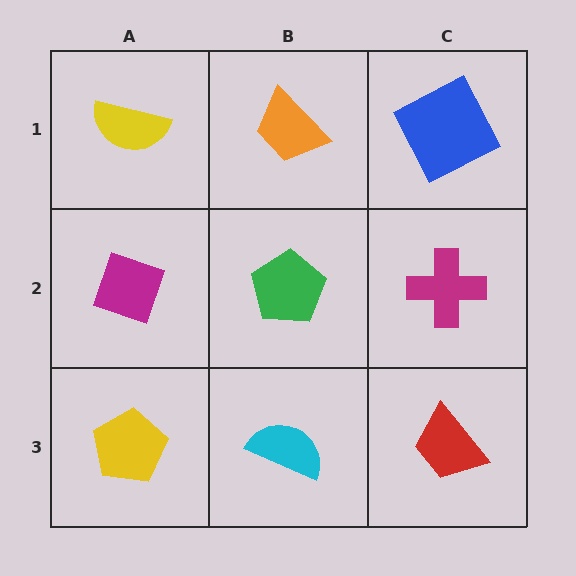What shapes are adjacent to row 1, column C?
A magenta cross (row 2, column C), an orange trapezoid (row 1, column B).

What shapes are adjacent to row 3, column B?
A green pentagon (row 2, column B), a yellow pentagon (row 3, column A), a red trapezoid (row 3, column C).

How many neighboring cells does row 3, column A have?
2.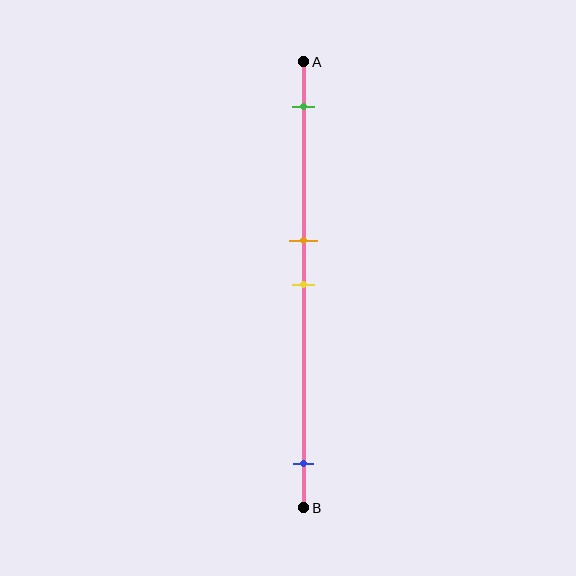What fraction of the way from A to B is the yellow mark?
The yellow mark is approximately 50% (0.5) of the way from A to B.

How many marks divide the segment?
There are 4 marks dividing the segment.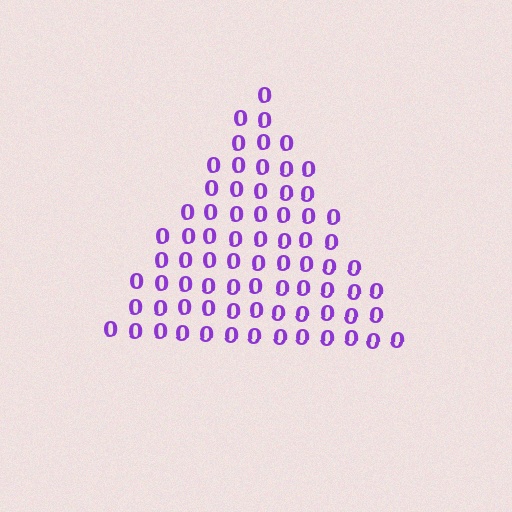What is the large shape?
The large shape is a triangle.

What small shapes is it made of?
It is made of small digit 0's.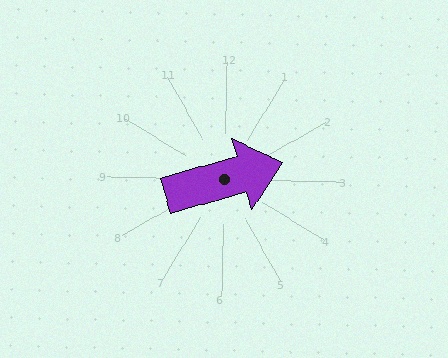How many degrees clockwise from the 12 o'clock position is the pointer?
Approximately 73 degrees.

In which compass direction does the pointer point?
East.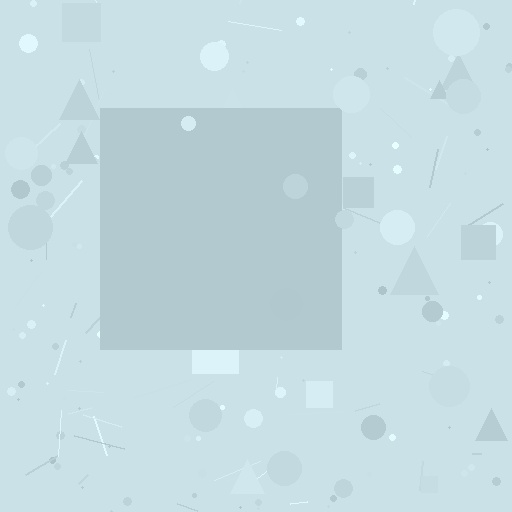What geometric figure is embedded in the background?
A square is embedded in the background.